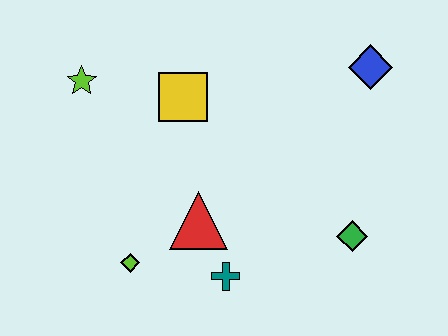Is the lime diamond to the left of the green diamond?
Yes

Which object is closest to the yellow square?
The lime star is closest to the yellow square.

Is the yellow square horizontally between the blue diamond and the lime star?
Yes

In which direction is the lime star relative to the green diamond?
The lime star is to the left of the green diamond.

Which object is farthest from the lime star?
The green diamond is farthest from the lime star.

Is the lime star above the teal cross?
Yes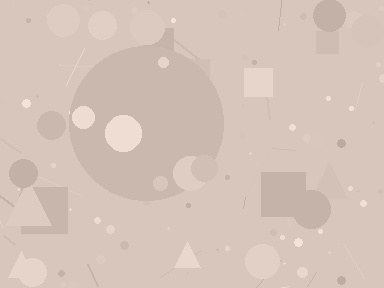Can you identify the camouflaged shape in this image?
The camouflaged shape is a circle.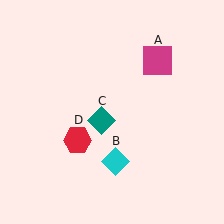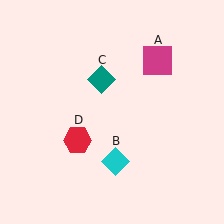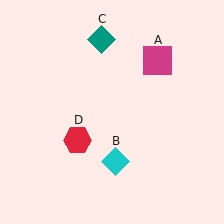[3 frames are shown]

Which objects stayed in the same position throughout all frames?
Magenta square (object A) and cyan diamond (object B) and red hexagon (object D) remained stationary.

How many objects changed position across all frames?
1 object changed position: teal diamond (object C).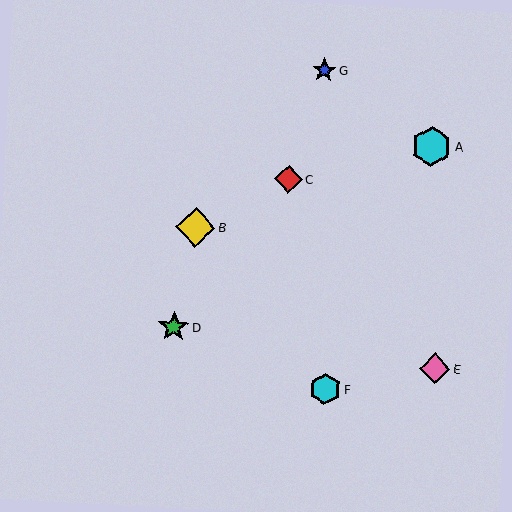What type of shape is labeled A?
Shape A is a cyan hexagon.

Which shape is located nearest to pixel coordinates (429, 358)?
The pink diamond (labeled E) at (435, 369) is nearest to that location.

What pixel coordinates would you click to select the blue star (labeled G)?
Click at (324, 70) to select the blue star G.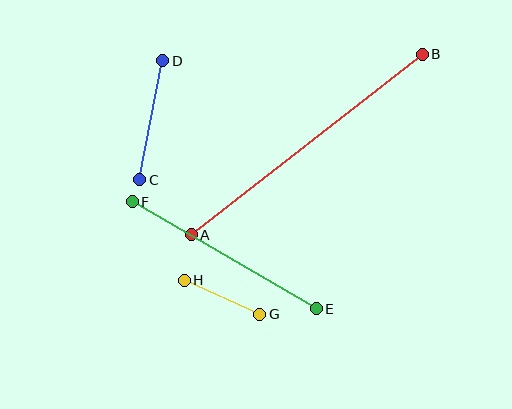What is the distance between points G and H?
The distance is approximately 83 pixels.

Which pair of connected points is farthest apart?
Points A and B are farthest apart.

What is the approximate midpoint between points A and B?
The midpoint is at approximately (307, 145) pixels.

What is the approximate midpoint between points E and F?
The midpoint is at approximately (224, 255) pixels.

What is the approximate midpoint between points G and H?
The midpoint is at approximately (222, 297) pixels.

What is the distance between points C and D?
The distance is approximately 122 pixels.